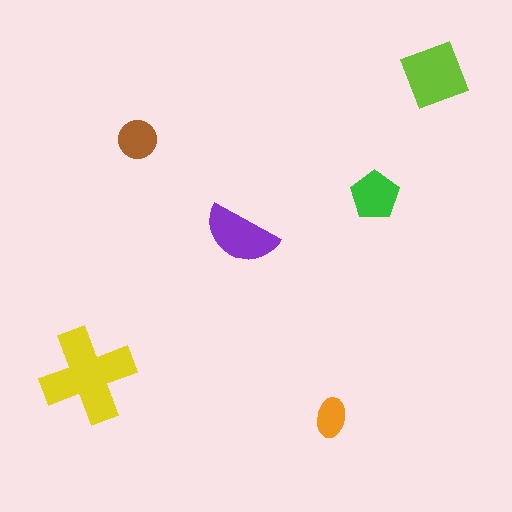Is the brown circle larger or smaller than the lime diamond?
Smaller.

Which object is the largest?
The yellow cross.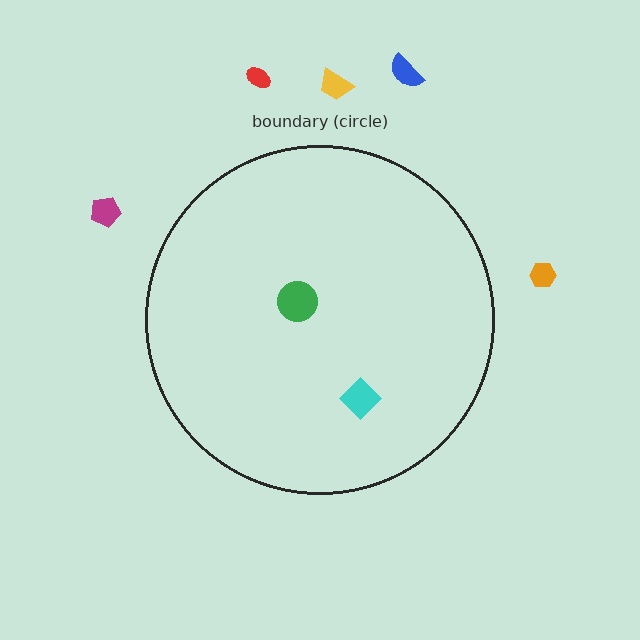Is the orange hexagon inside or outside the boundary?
Outside.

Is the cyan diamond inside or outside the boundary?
Inside.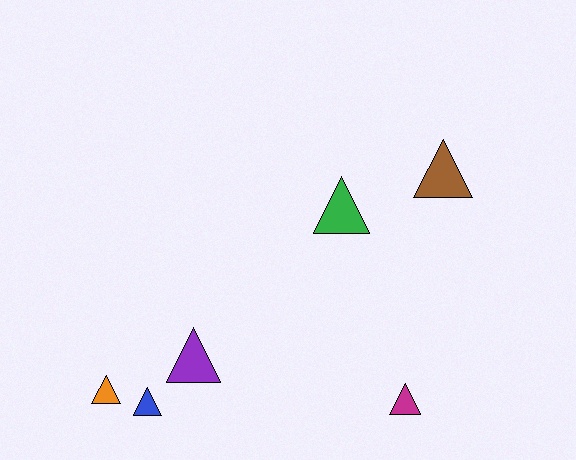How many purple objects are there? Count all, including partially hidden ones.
There is 1 purple object.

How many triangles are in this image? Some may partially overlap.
There are 6 triangles.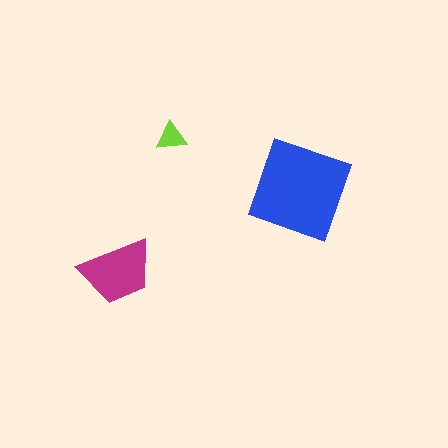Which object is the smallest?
The lime triangle.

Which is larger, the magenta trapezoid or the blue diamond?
The blue diamond.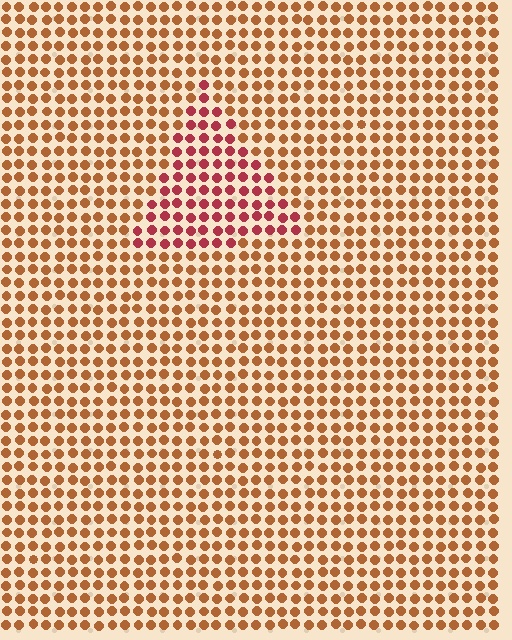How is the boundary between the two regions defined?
The boundary is defined purely by a slight shift in hue (about 34 degrees). Spacing, size, and orientation are identical on both sides.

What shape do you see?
I see a triangle.